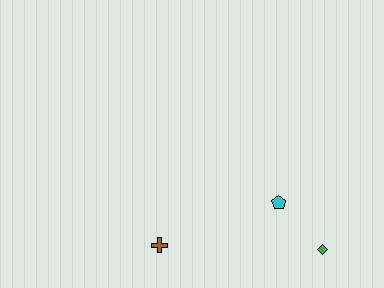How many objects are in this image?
There are 3 objects.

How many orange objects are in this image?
There are no orange objects.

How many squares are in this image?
There are no squares.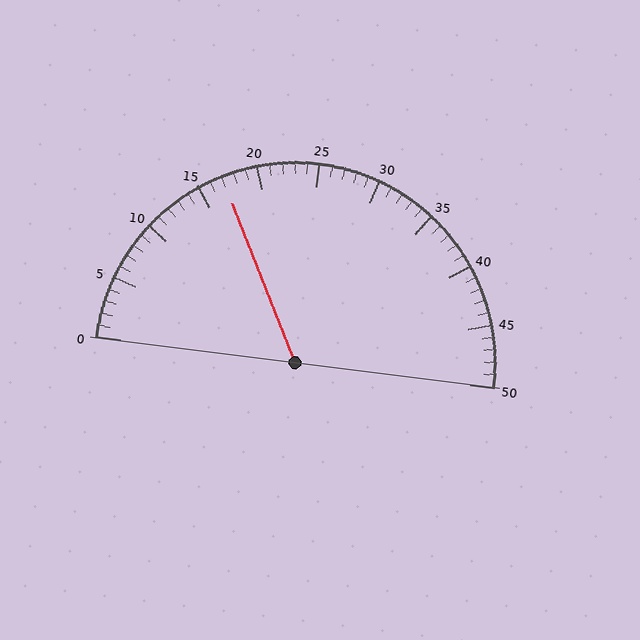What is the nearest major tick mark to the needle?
The nearest major tick mark is 15.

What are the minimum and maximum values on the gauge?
The gauge ranges from 0 to 50.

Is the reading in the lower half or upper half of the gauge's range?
The reading is in the lower half of the range (0 to 50).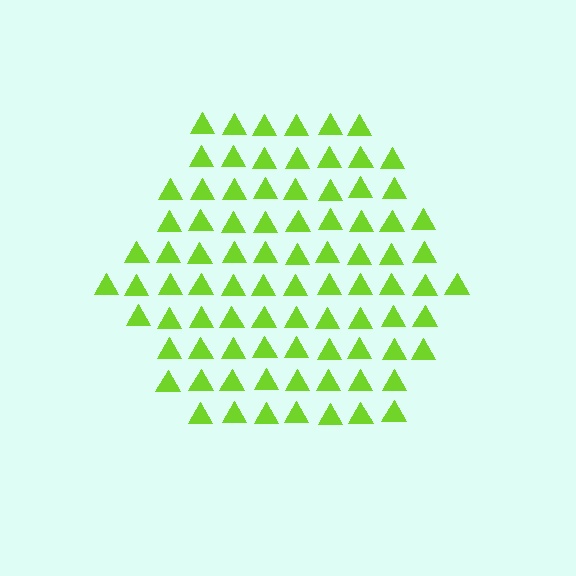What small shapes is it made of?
It is made of small triangles.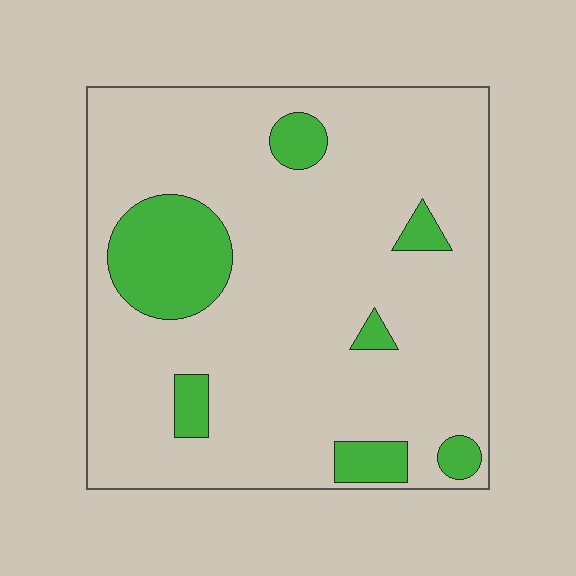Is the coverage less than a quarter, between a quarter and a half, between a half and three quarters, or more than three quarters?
Less than a quarter.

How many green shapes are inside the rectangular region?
7.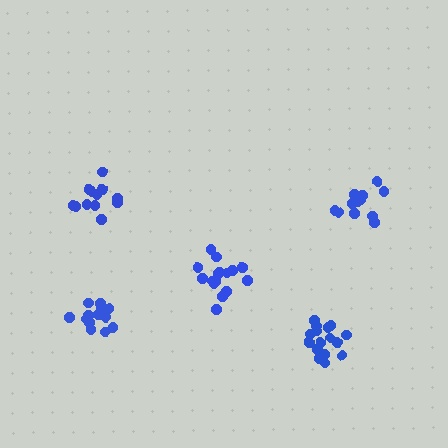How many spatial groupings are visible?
There are 5 spatial groupings.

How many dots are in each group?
Group 1: 13 dots, Group 2: 12 dots, Group 3: 16 dots, Group 4: 13 dots, Group 5: 16 dots (70 total).